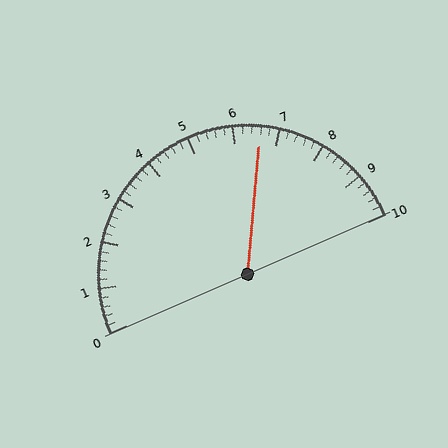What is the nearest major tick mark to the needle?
The nearest major tick mark is 7.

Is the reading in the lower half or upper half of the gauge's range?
The reading is in the upper half of the range (0 to 10).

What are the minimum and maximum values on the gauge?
The gauge ranges from 0 to 10.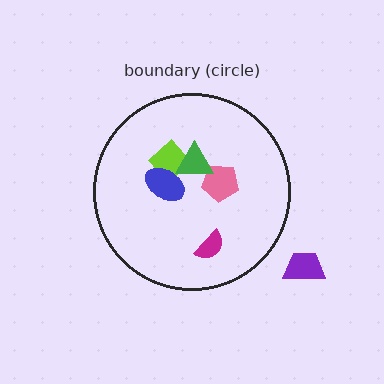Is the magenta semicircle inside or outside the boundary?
Inside.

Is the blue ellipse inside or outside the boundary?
Inside.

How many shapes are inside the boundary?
5 inside, 1 outside.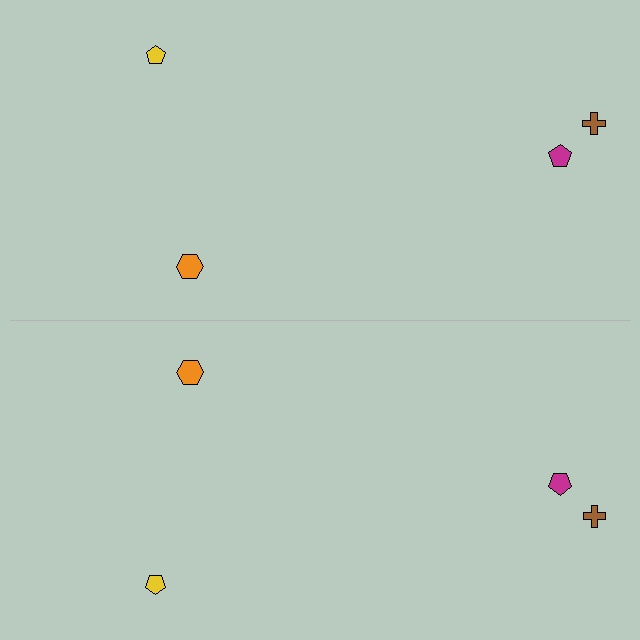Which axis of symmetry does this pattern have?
The pattern has a horizontal axis of symmetry running through the center of the image.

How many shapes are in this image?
There are 8 shapes in this image.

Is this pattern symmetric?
Yes, this pattern has bilateral (reflection) symmetry.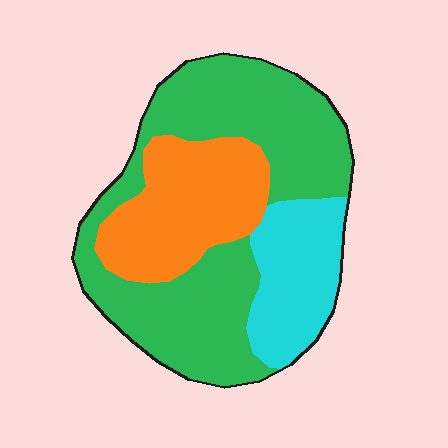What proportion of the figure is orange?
Orange covers about 25% of the figure.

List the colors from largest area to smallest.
From largest to smallest: green, orange, cyan.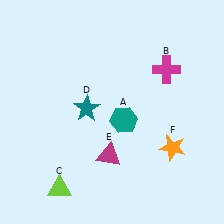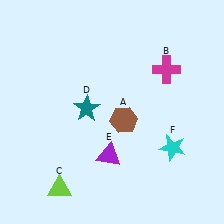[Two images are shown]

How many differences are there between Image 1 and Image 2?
There are 3 differences between the two images.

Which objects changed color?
A changed from teal to brown. E changed from magenta to purple. F changed from orange to cyan.